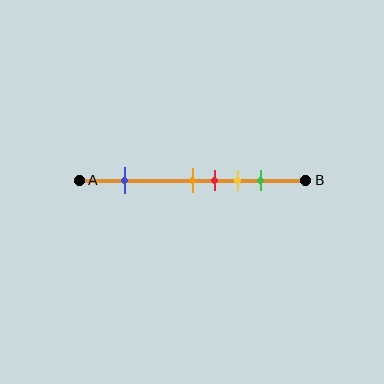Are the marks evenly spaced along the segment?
No, the marks are not evenly spaced.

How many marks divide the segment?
There are 5 marks dividing the segment.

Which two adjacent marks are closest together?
The orange and red marks are the closest adjacent pair.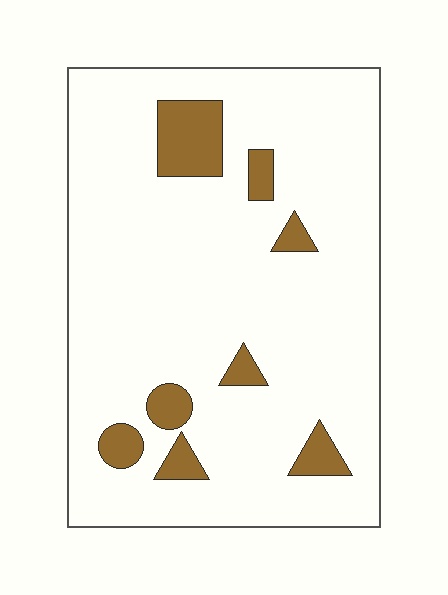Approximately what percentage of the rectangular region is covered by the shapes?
Approximately 10%.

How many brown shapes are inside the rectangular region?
8.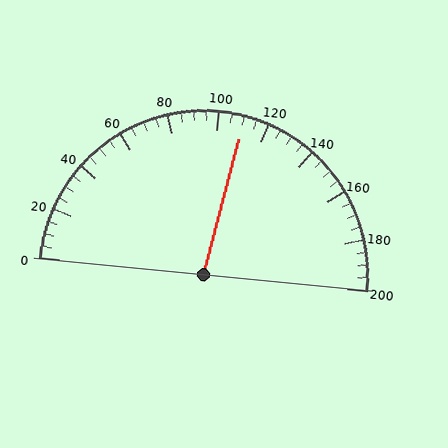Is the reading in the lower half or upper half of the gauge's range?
The reading is in the upper half of the range (0 to 200).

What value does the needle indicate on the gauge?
The needle indicates approximately 110.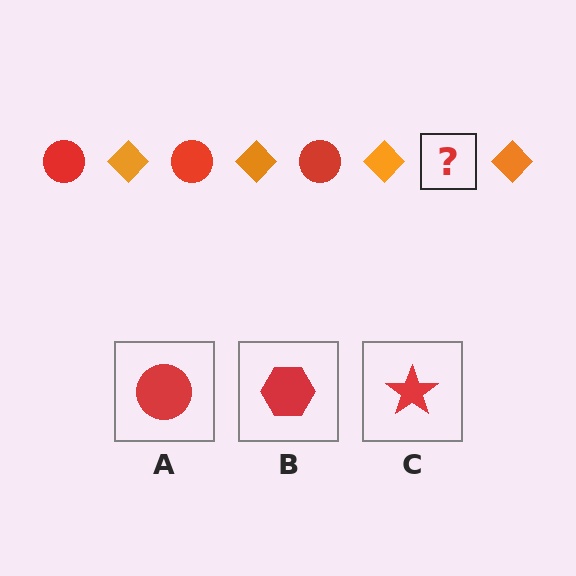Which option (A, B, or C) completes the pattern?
A.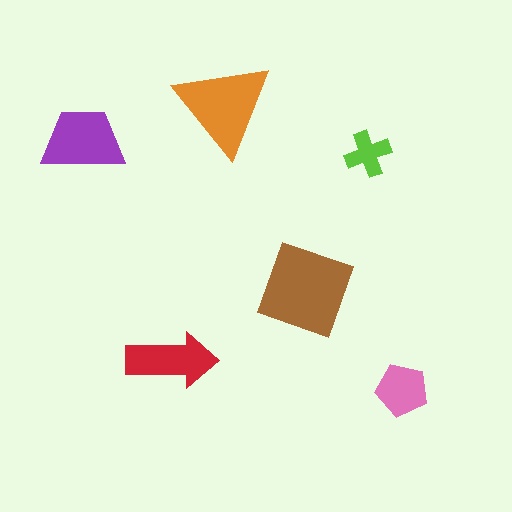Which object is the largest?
The brown diamond.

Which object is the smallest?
The lime cross.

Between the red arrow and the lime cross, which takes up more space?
The red arrow.